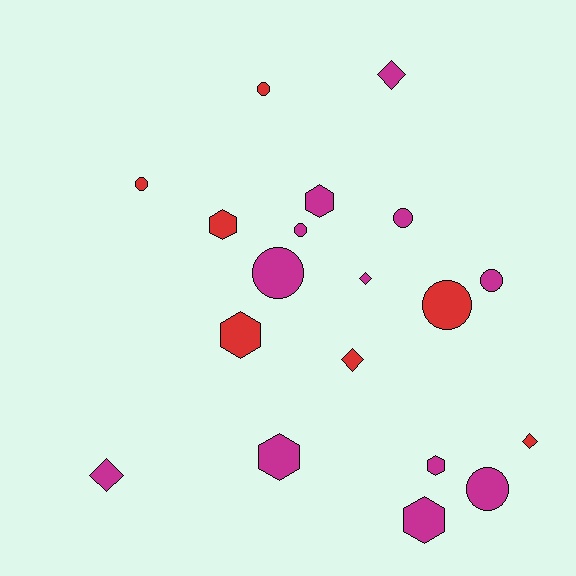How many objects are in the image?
There are 19 objects.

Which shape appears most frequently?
Circle, with 8 objects.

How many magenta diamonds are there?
There are 3 magenta diamonds.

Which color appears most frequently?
Magenta, with 12 objects.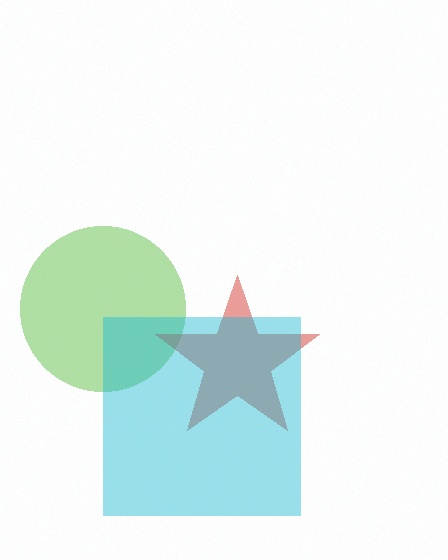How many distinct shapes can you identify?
There are 3 distinct shapes: a lime circle, a red star, a cyan square.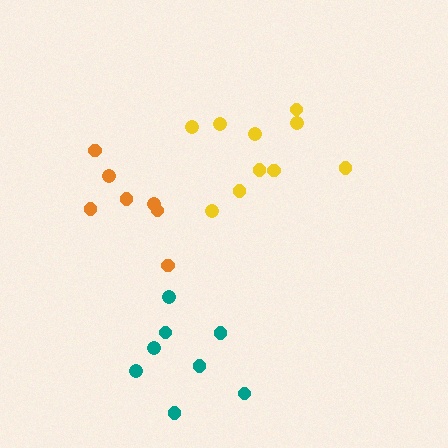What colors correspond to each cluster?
The clusters are colored: yellow, orange, teal.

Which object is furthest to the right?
The yellow cluster is rightmost.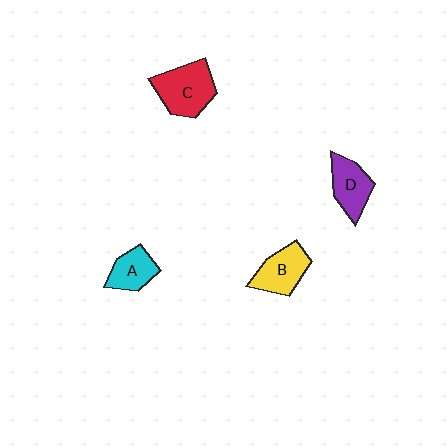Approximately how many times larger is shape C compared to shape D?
Approximately 1.4 times.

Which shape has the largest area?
Shape C (red).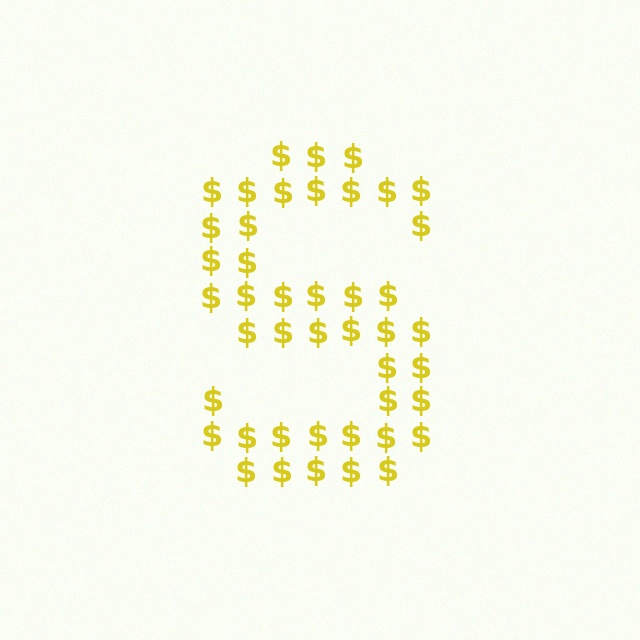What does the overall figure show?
The overall figure shows the letter S.